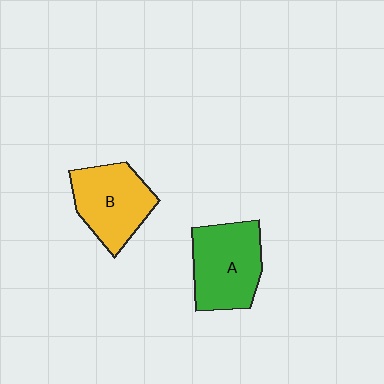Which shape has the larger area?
Shape A (green).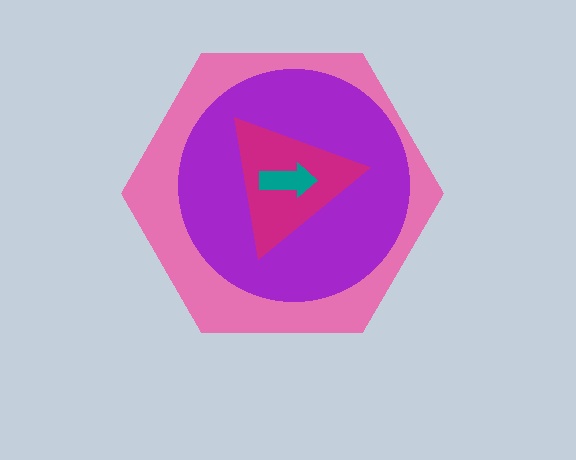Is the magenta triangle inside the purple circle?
Yes.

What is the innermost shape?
The teal arrow.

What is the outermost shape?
The pink hexagon.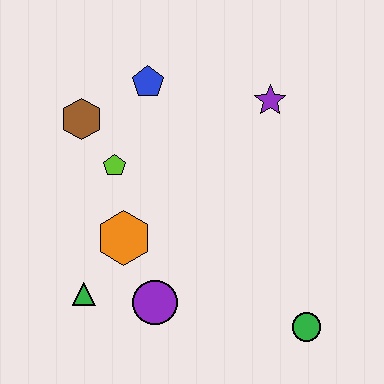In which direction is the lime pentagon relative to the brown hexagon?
The lime pentagon is below the brown hexagon.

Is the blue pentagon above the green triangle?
Yes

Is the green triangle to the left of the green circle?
Yes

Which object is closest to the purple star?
The blue pentagon is closest to the purple star.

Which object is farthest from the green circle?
The brown hexagon is farthest from the green circle.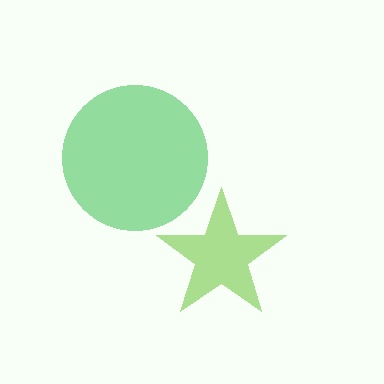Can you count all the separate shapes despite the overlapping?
Yes, there are 2 separate shapes.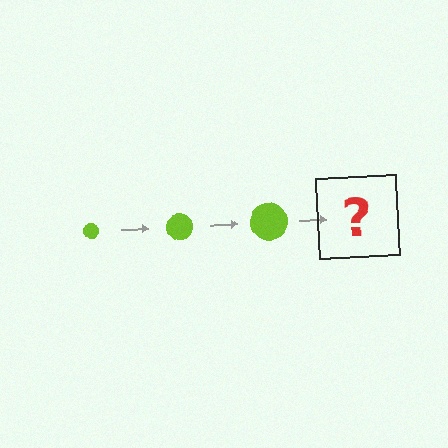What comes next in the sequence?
The next element should be a lime circle, larger than the previous one.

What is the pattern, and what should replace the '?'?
The pattern is that the circle gets progressively larger each step. The '?' should be a lime circle, larger than the previous one.